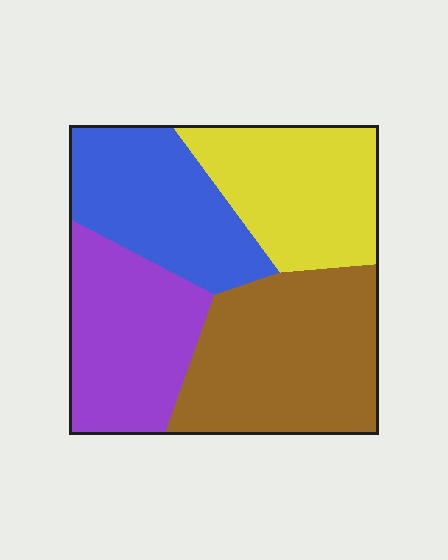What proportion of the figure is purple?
Purple covers around 25% of the figure.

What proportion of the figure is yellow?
Yellow covers about 25% of the figure.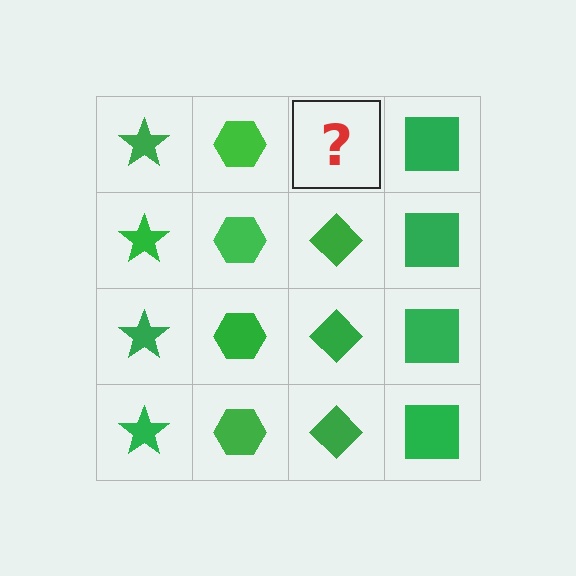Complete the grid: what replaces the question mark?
The question mark should be replaced with a green diamond.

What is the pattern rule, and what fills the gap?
The rule is that each column has a consistent shape. The gap should be filled with a green diamond.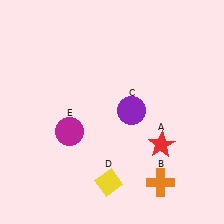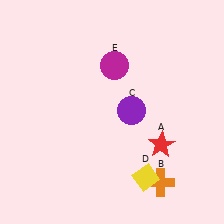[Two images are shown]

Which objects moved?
The objects that moved are: the yellow diamond (D), the magenta circle (E).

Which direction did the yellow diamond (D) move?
The yellow diamond (D) moved right.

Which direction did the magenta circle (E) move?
The magenta circle (E) moved up.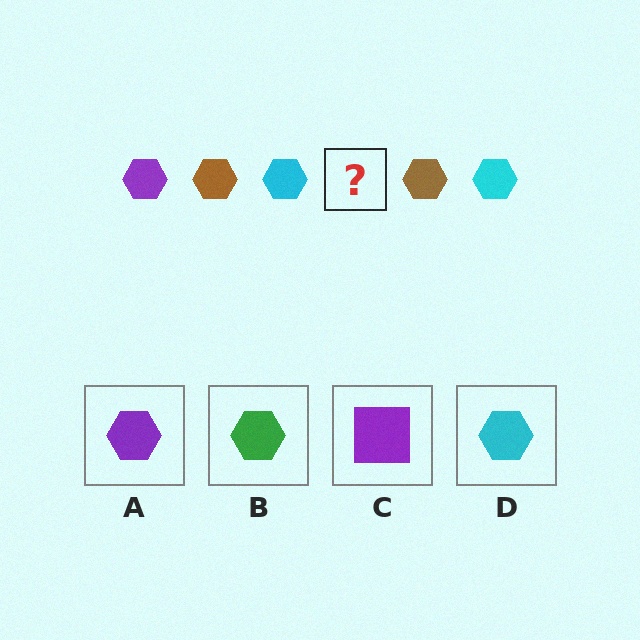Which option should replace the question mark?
Option A.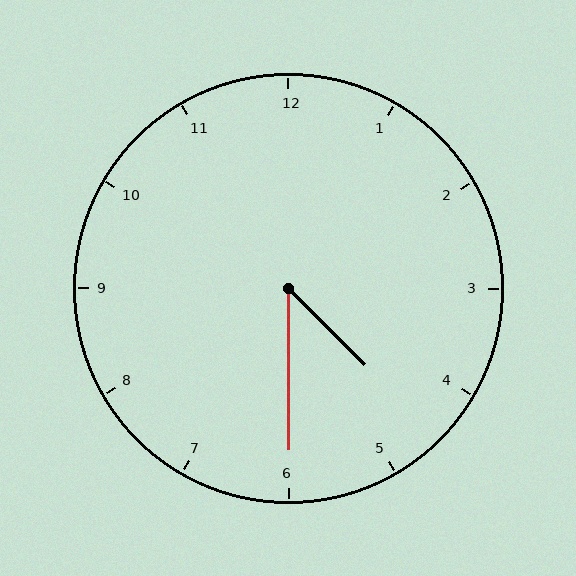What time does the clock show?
4:30.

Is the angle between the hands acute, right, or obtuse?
It is acute.